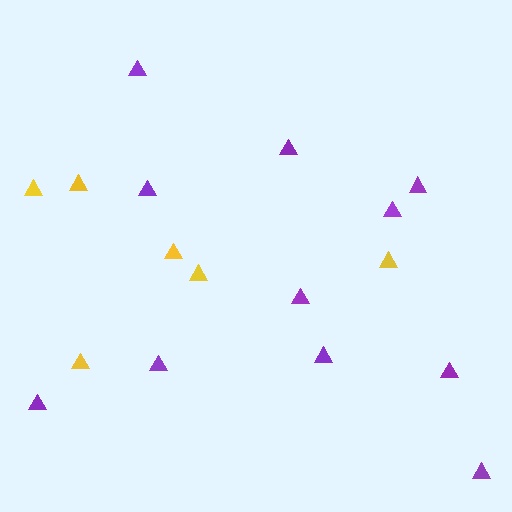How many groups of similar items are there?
There are 2 groups: one group of purple triangles (11) and one group of yellow triangles (6).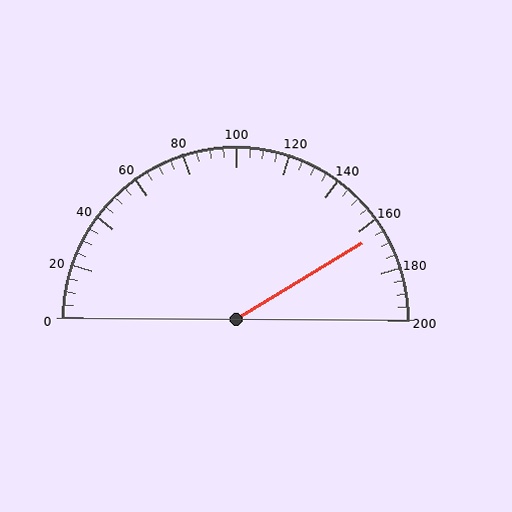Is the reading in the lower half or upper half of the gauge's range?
The reading is in the upper half of the range (0 to 200).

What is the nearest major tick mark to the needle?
The nearest major tick mark is 160.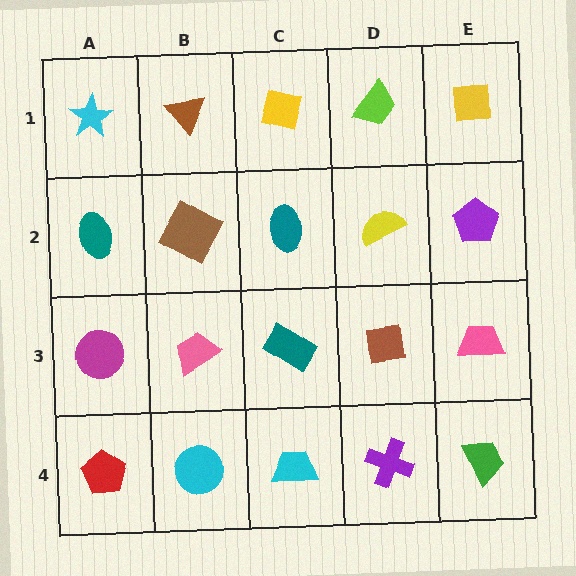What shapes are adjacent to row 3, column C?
A teal ellipse (row 2, column C), a cyan trapezoid (row 4, column C), a pink trapezoid (row 3, column B), a brown square (row 3, column D).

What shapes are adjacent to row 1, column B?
A brown square (row 2, column B), a cyan star (row 1, column A), a yellow square (row 1, column C).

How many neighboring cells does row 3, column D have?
4.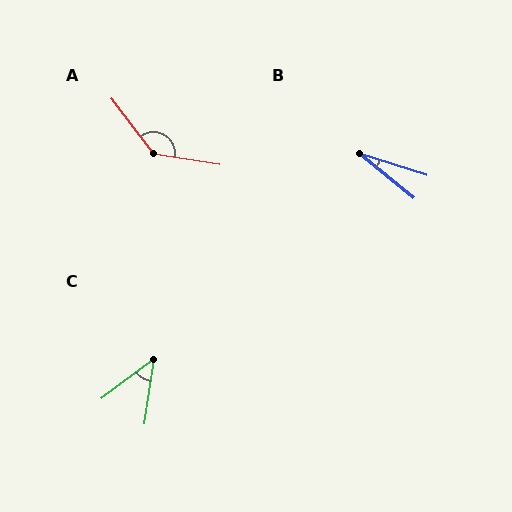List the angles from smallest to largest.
B (22°), C (45°), A (136°).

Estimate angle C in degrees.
Approximately 45 degrees.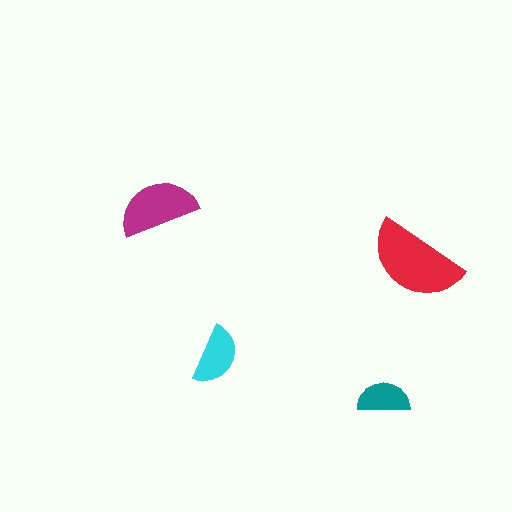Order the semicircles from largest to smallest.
the red one, the magenta one, the cyan one, the teal one.